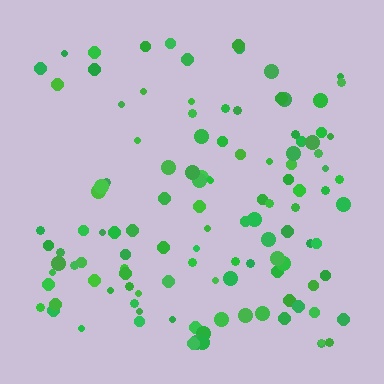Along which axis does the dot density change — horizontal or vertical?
Vertical.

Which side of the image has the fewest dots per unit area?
The top.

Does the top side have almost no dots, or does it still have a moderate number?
Still a moderate number, just noticeably fewer than the bottom.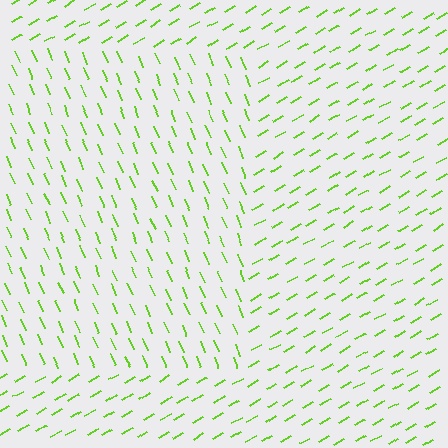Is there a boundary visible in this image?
Yes, there is a texture boundary formed by a change in line orientation.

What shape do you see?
I see a rectangle.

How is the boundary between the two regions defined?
The boundary is defined purely by a change in line orientation (approximately 82 degrees difference). All lines are the same color and thickness.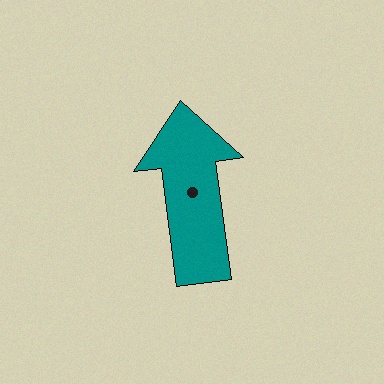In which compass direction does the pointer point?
North.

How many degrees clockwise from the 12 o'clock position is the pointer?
Approximately 353 degrees.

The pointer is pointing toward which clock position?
Roughly 12 o'clock.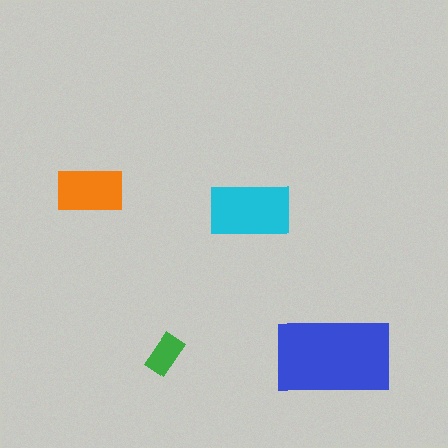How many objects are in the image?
There are 4 objects in the image.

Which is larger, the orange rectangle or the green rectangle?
The orange one.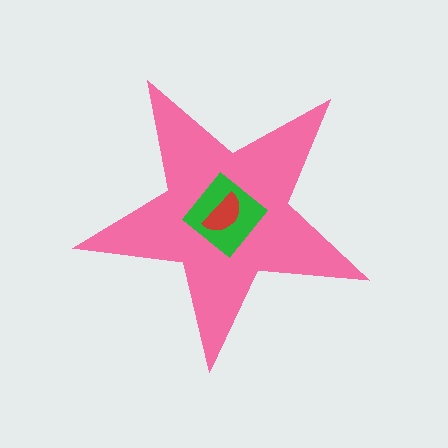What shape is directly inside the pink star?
The green diamond.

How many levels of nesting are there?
3.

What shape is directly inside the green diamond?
The red semicircle.